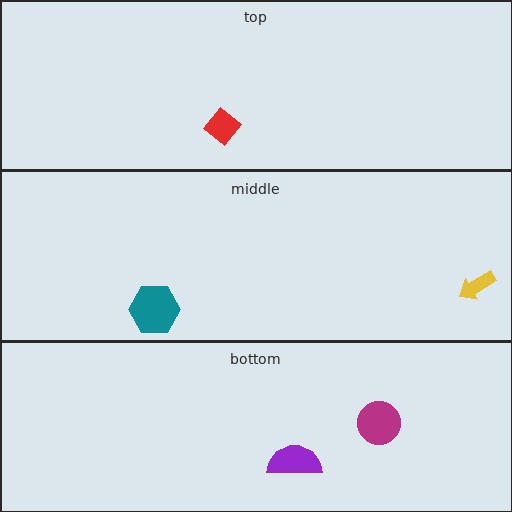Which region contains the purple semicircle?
The bottom region.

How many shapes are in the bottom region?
2.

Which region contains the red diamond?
The top region.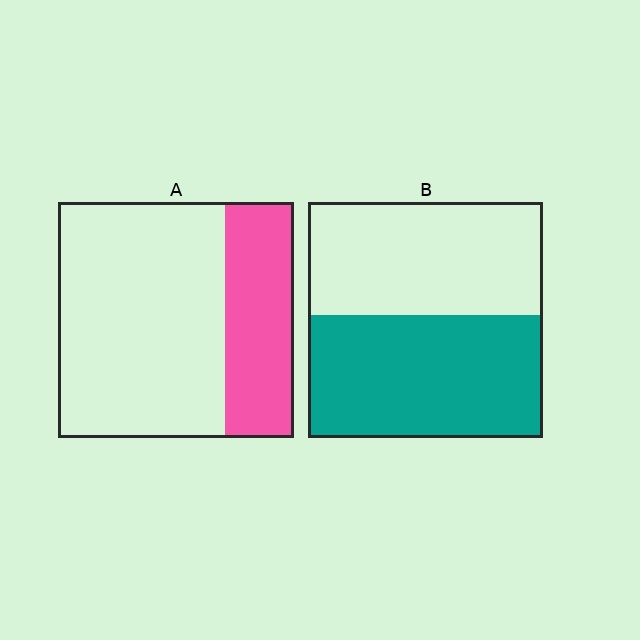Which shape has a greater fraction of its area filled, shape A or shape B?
Shape B.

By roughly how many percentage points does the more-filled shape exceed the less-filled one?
By roughly 25 percentage points (B over A).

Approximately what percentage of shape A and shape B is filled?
A is approximately 30% and B is approximately 50%.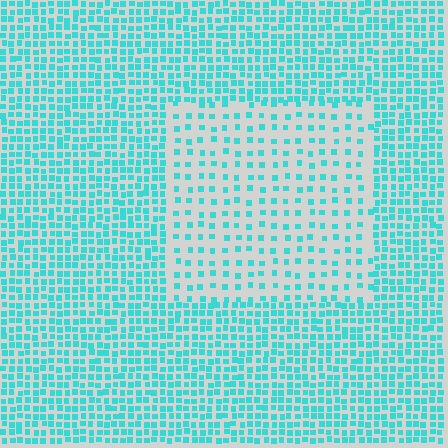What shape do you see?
I see a rectangle.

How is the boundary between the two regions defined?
The boundary is defined by a change in element density (approximately 2.4x ratio). All elements are the same color, size, and shape.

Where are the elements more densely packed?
The elements are more densely packed outside the rectangle boundary.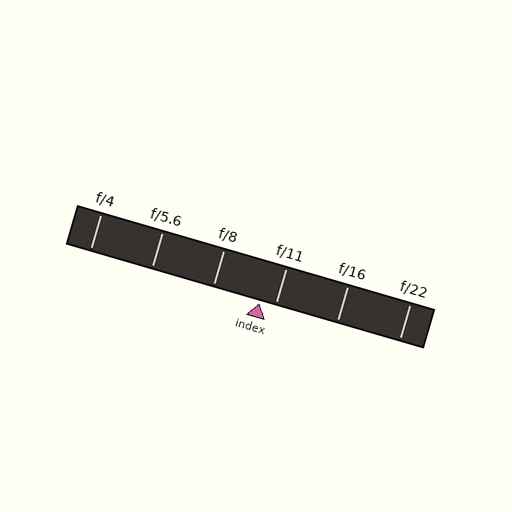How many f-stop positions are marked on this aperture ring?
There are 6 f-stop positions marked.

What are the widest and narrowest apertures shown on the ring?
The widest aperture shown is f/4 and the narrowest is f/22.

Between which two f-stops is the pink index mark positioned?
The index mark is between f/8 and f/11.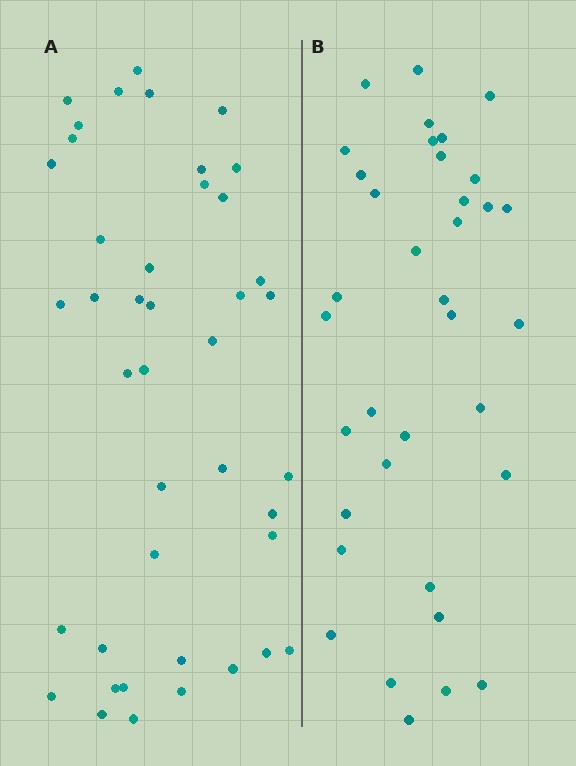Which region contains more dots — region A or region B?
Region A (the left region) has more dots.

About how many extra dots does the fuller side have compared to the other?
Region A has about 6 more dots than region B.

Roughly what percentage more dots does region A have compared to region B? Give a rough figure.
About 15% more.